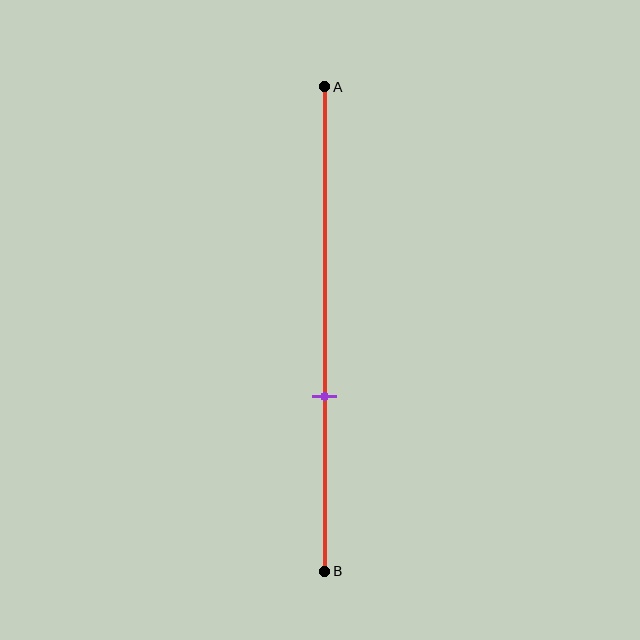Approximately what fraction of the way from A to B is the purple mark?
The purple mark is approximately 65% of the way from A to B.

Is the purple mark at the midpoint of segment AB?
No, the mark is at about 65% from A, not at the 50% midpoint.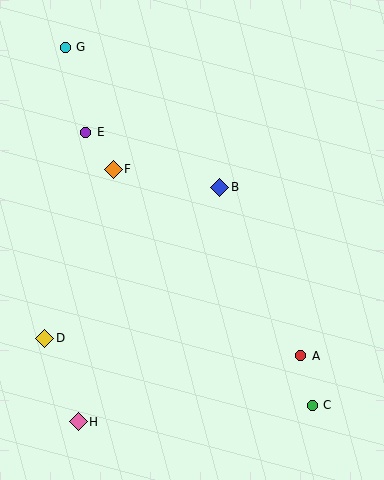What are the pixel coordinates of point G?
Point G is at (65, 47).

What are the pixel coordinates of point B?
Point B is at (220, 187).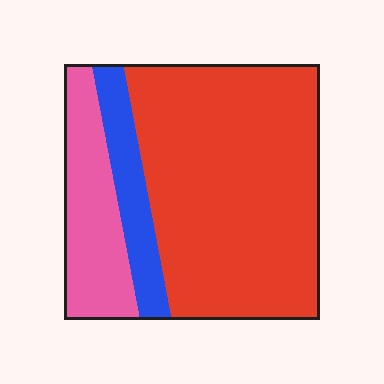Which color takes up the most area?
Red, at roughly 65%.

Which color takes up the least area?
Blue, at roughly 10%.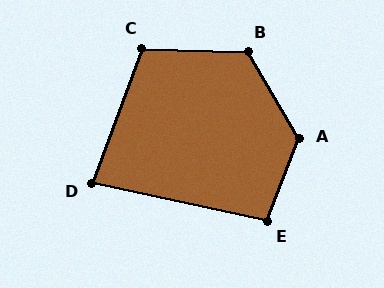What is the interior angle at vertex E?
Approximately 99 degrees (obtuse).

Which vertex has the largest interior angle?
A, at approximately 128 degrees.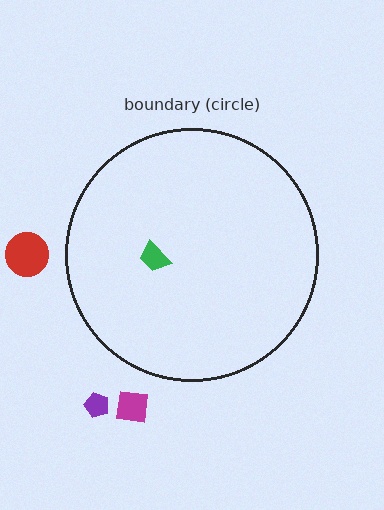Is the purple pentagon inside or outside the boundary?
Outside.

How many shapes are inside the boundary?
1 inside, 3 outside.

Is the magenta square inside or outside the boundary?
Outside.